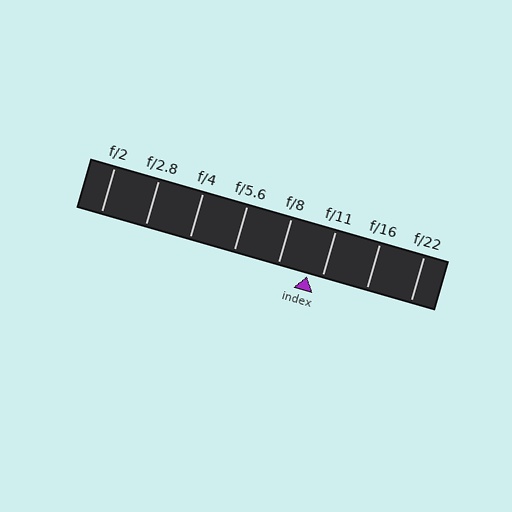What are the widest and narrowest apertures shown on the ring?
The widest aperture shown is f/2 and the narrowest is f/22.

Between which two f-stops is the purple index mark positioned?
The index mark is between f/8 and f/11.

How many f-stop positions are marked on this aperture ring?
There are 8 f-stop positions marked.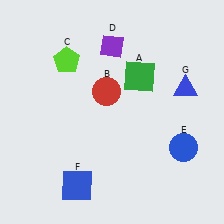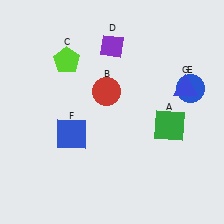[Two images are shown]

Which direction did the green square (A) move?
The green square (A) moved down.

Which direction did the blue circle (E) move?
The blue circle (E) moved up.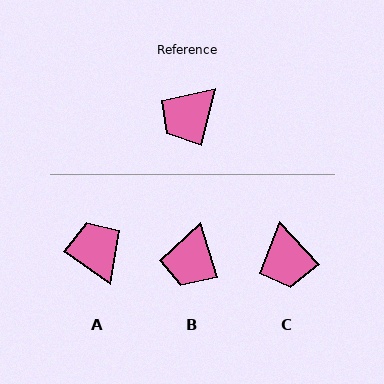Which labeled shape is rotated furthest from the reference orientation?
A, about 112 degrees away.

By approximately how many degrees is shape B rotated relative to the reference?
Approximately 30 degrees counter-clockwise.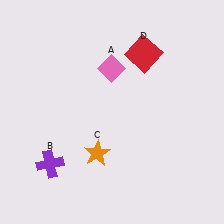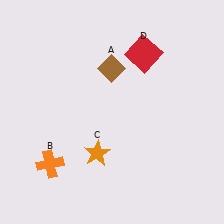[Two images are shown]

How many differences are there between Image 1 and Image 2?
There are 2 differences between the two images.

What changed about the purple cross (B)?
In Image 1, B is purple. In Image 2, it changed to orange.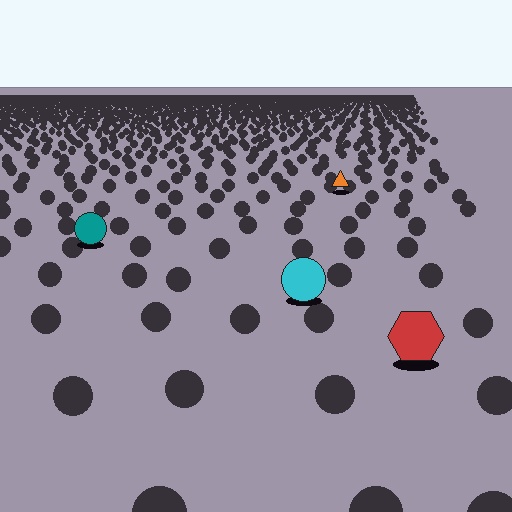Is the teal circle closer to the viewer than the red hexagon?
No. The red hexagon is closer — you can tell from the texture gradient: the ground texture is coarser near it.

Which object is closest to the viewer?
The red hexagon is closest. The texture marks near it are larger and more spread out.